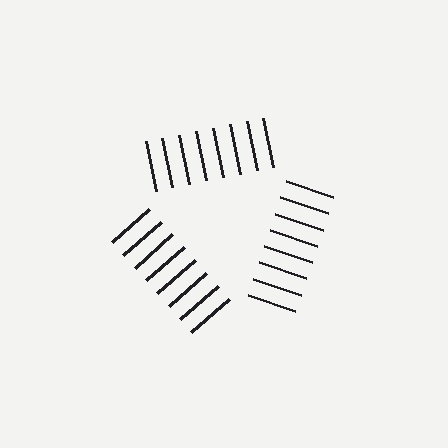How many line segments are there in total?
24 — 8 along each of the 3 edges.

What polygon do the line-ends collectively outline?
An illusory triangle — the line segments terminate on its edges but no continuous stroke is drawn.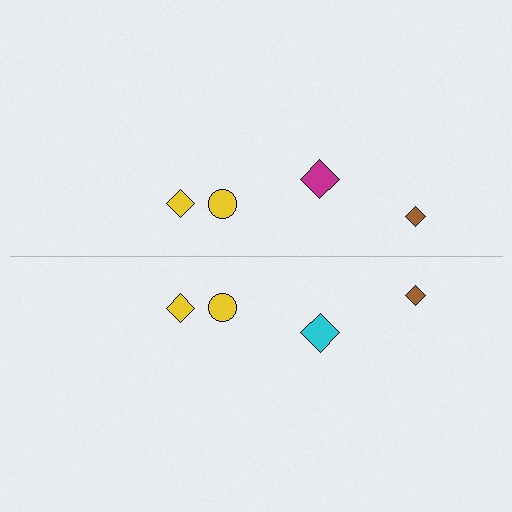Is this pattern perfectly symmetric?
No, the pattern is not perfectly symmetric. The cyan diamond on the bottom side breaks the symmetry — its mirror counterpart is magenta.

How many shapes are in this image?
There are 8 shapes in this image.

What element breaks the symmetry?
The cyan diamond on the bottom side breaks the symmetry — its mirror counterpart is magenta.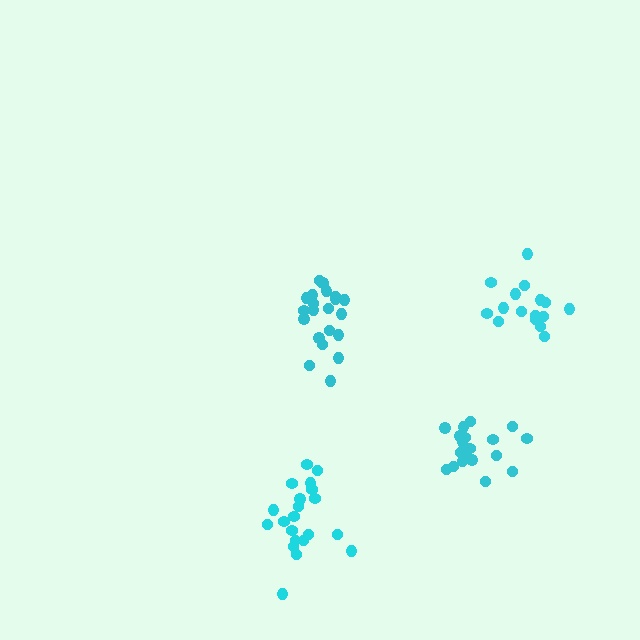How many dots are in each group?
Group 1: 16 dots, Group 2: 20 dots, Group 3: 21 dots, Group 4: 21 dots (78 total).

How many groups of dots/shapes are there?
There are 4 groups.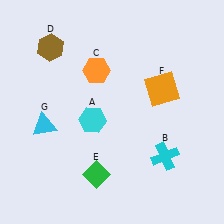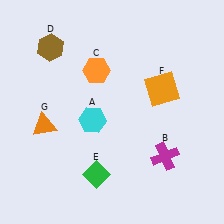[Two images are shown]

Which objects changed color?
B changed from cyan to magenta. G changed from cyan to orange.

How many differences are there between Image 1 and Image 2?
There are 2 differences between the two images.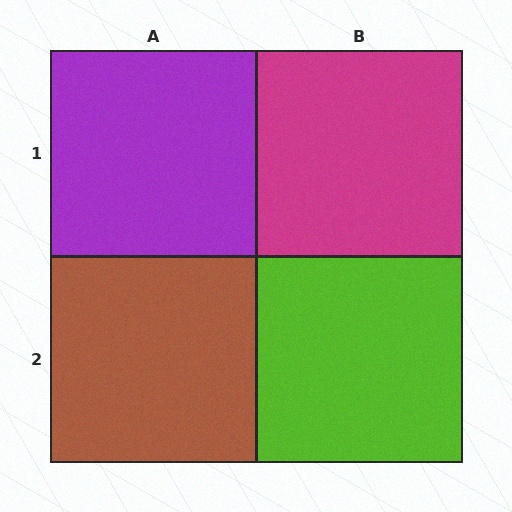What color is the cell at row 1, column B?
Magenta.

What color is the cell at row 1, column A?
Purple.